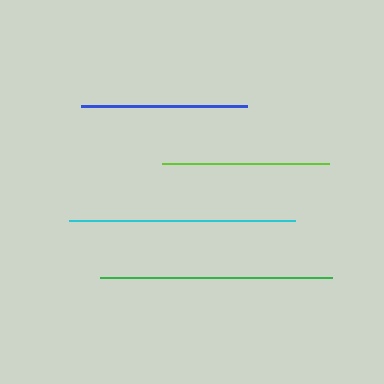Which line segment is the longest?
The green line is the longest at approximately 232 pixels.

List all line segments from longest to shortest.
From longest to shortest: green, cyan, lime, blue.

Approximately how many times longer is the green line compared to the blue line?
The green line is approximately 1.4 times the length of the blue line.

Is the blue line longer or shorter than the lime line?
The lime line is longer than the blue line.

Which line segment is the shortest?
The blue line is the shortest at approximately 166 pixels.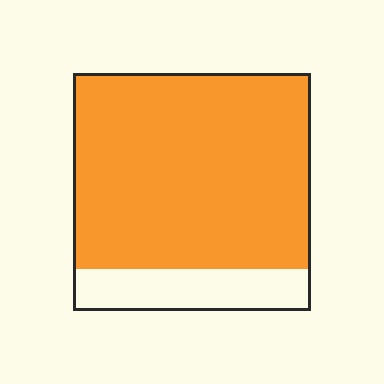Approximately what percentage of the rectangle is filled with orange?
Approximately 80%.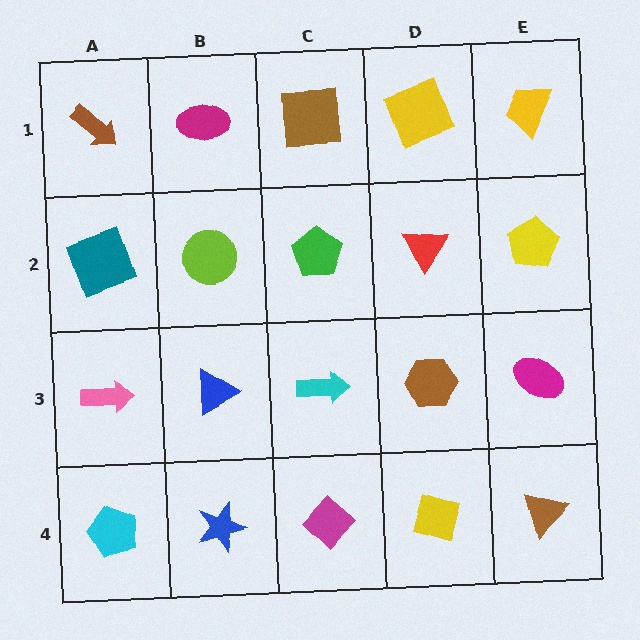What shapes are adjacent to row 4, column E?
A magenta ellipse (row 3, column E), a yellow diamond (row 4, column D).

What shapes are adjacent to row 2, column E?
A yellow trapezoid (row 1, column E), a magenta ellipse (row 3, column E), a red triangle (row 2, column D).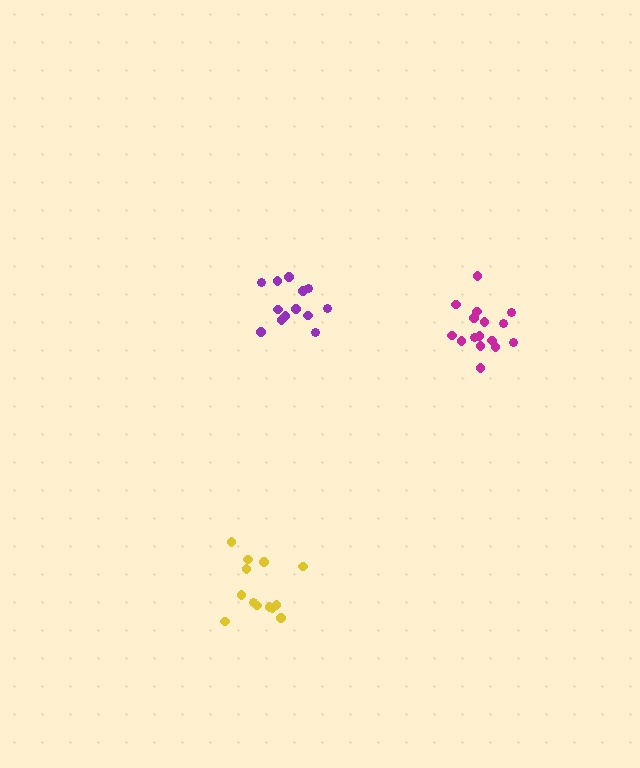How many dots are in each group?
Group 1: 13 dots, Group 2: 13 dots, Group 3: 16 dots (42 total).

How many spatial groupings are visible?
There are 3 spatial groupings.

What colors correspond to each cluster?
The clusters are colored: purple, yellow, magenta.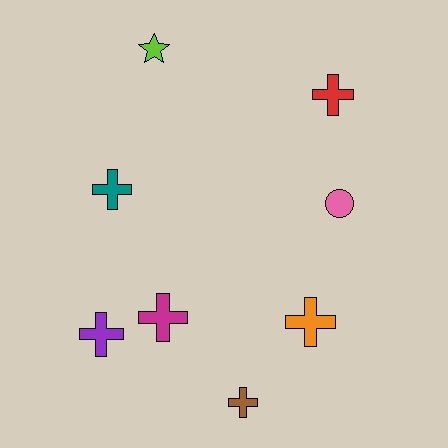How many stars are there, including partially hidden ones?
There is 1 star.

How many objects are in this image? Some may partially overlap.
There are 8 objects.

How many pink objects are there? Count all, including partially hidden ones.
There is 1 pink object.